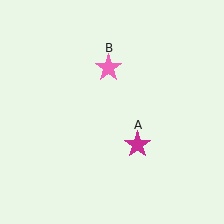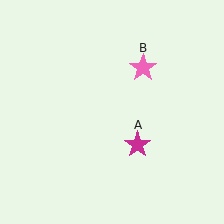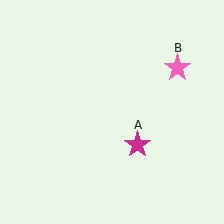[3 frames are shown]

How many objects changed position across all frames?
1 object changed position: pink star (object B).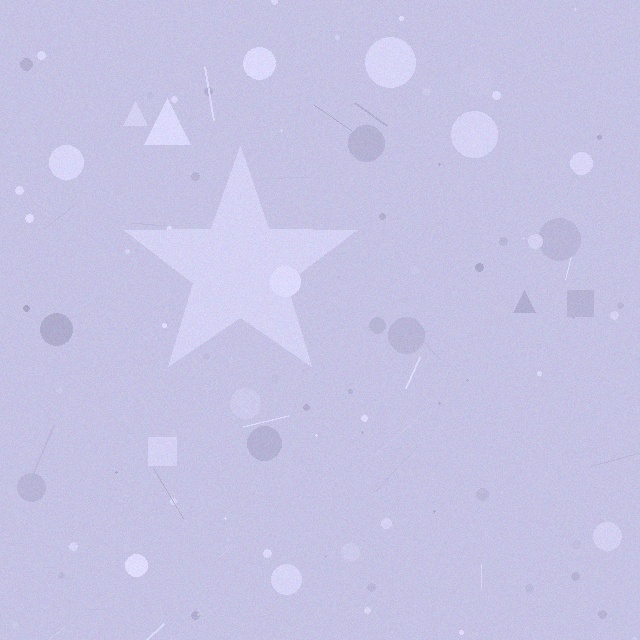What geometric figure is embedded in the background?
A star is embedded in the background.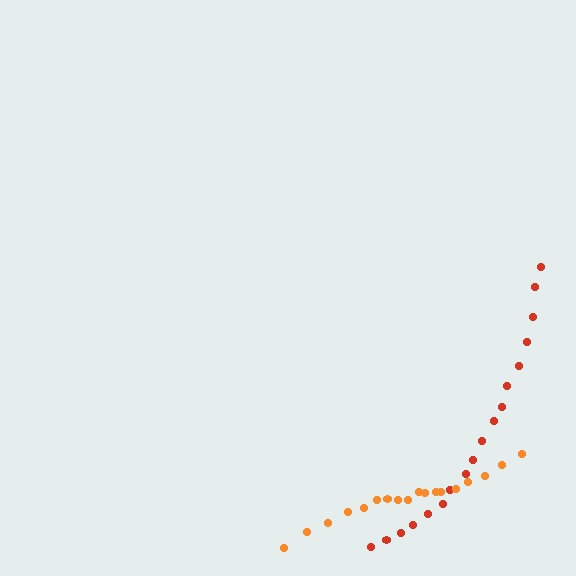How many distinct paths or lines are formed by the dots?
There are 2 distinct paths.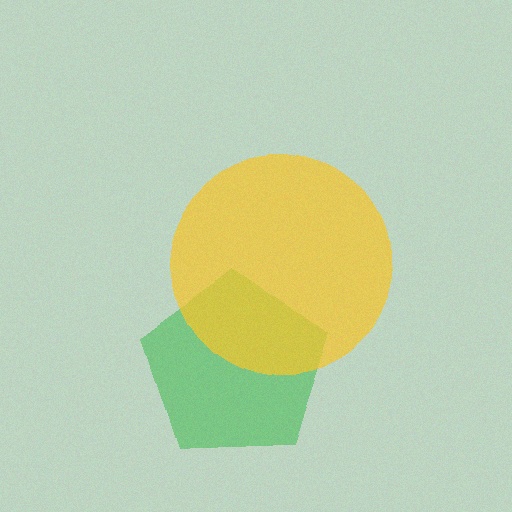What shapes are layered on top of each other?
The layered shapes are: a green pentagon, a yellow circle.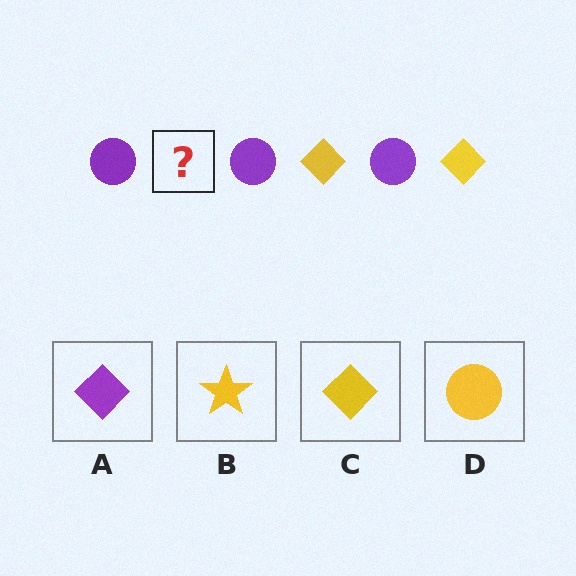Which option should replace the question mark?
Option C.